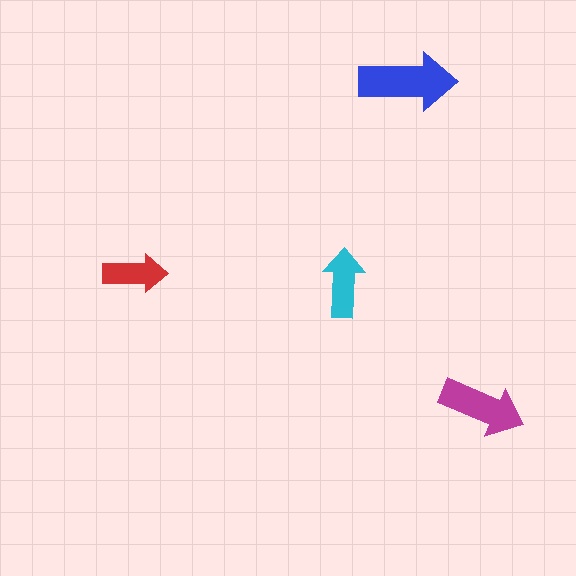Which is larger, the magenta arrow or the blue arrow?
The blue one.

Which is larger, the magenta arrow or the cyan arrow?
The magenta one.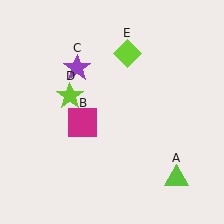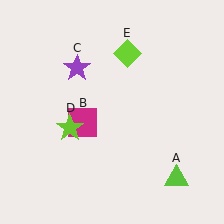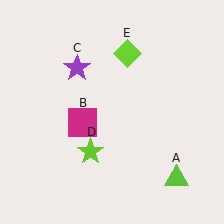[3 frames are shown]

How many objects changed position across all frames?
1 object changed position: lime star (object D).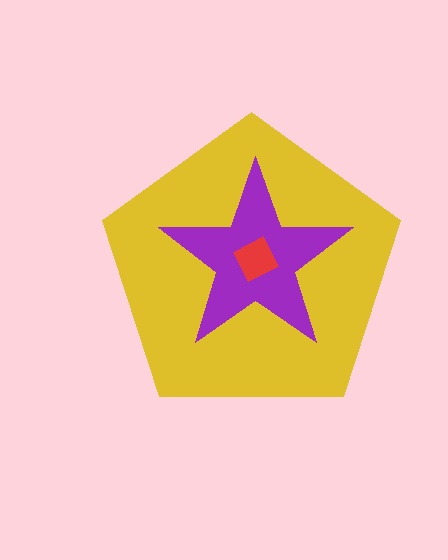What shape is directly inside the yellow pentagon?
The purple star.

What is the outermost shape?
The yellow pentagon.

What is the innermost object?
The red square.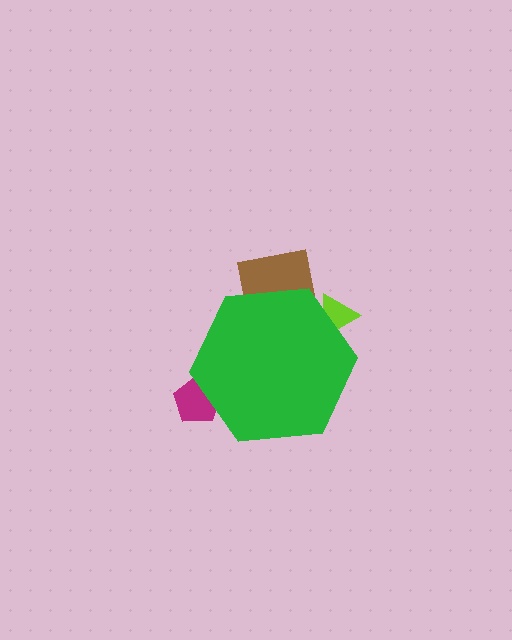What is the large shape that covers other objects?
A green hexagon.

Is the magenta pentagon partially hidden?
Yes, the magenta pentagon is partially hidden behind the green hexagon.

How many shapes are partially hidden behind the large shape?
3 shapes are partially hidden.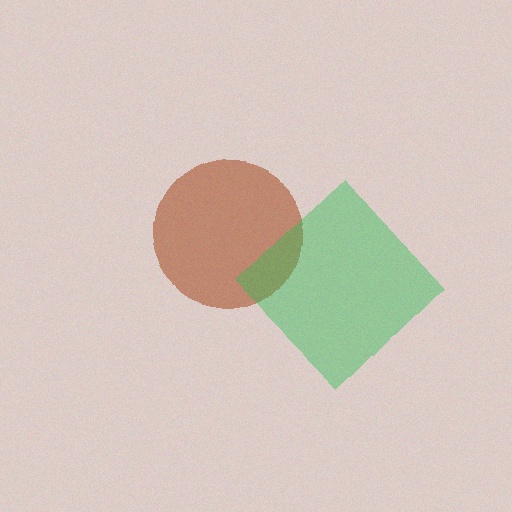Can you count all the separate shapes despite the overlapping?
Yes, there are 2 separate shapes.